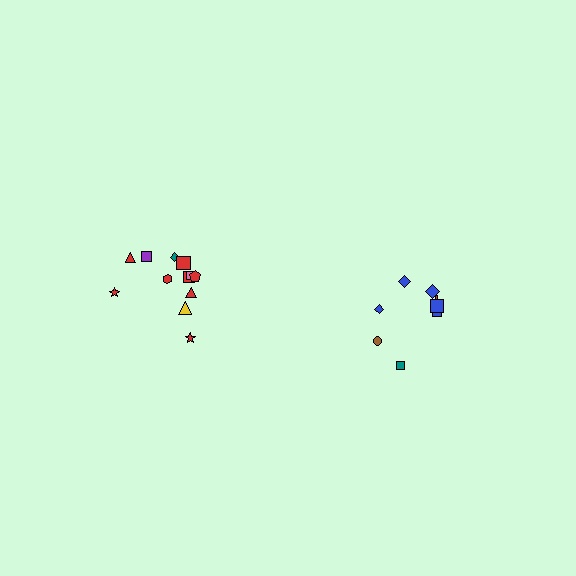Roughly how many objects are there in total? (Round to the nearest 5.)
Roughly 20 objects in total.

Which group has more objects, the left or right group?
The left group.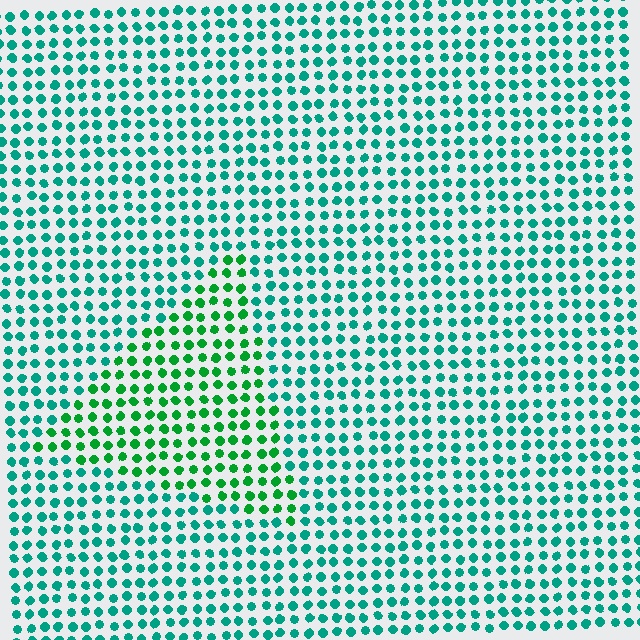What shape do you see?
I see a triangle.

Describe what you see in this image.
The image is filled with small teal elements in a uniform arrangement. A triangle-shaped region is visible where the elements are tinted to a slightly different hue, forming a subtle color boundary.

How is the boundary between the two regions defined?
The boundary is defined purely by a slight shift in hue (about 35 degrees). Spacing, size, and orientation are identical on both sides.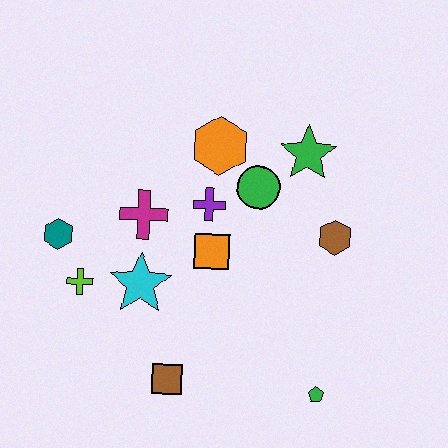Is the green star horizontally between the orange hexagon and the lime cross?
No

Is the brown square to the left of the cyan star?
No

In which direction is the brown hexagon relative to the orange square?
The brown hexagon is to the right of the orange square.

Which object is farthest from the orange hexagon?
The green pentagon is farthest from the orange hexagon.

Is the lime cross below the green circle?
Yes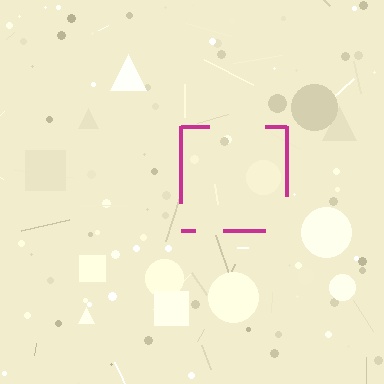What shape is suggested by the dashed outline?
The dashed outline suggests a square.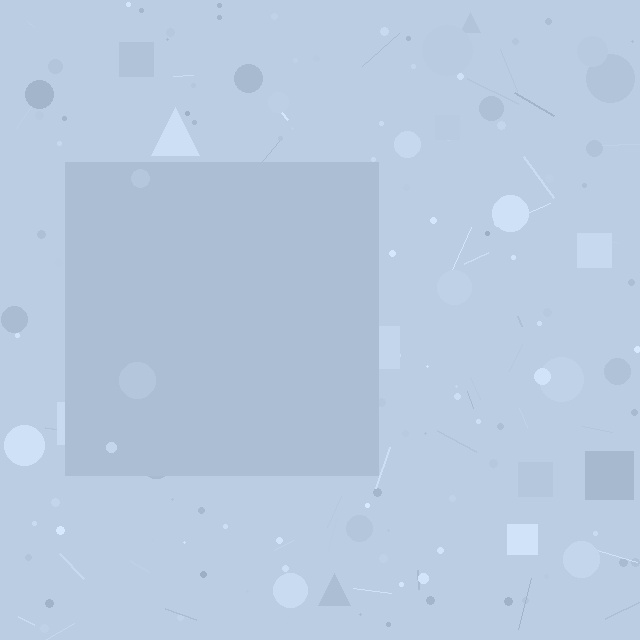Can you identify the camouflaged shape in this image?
The camouflaged shape is a square.